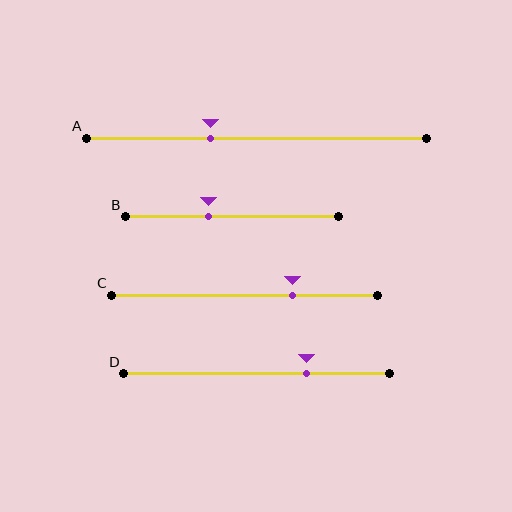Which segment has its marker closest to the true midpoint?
Segment B has its marker closest to the true midpoint.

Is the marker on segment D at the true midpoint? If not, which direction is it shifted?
No, the marker on segment D is shifted to the right by about 19% of the segment length.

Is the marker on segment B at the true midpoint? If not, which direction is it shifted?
No, the marker on segment B is shifted to the left by about 11% of the segment length.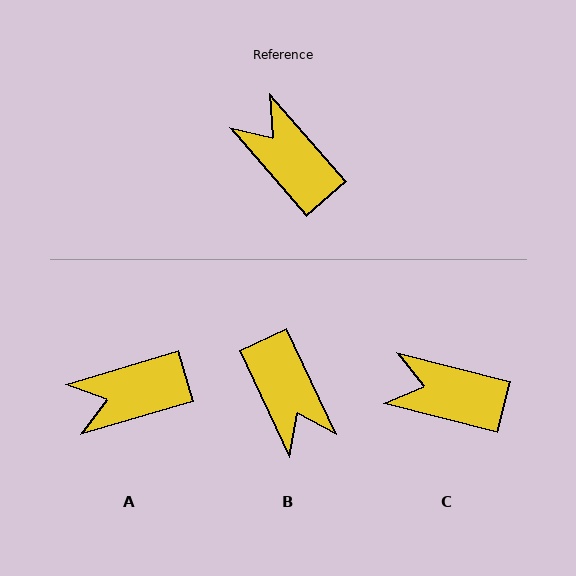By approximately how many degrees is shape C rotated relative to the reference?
Approximately 35 degrees counter-clockwise.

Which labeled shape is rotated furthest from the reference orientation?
B, about 164 degrees away.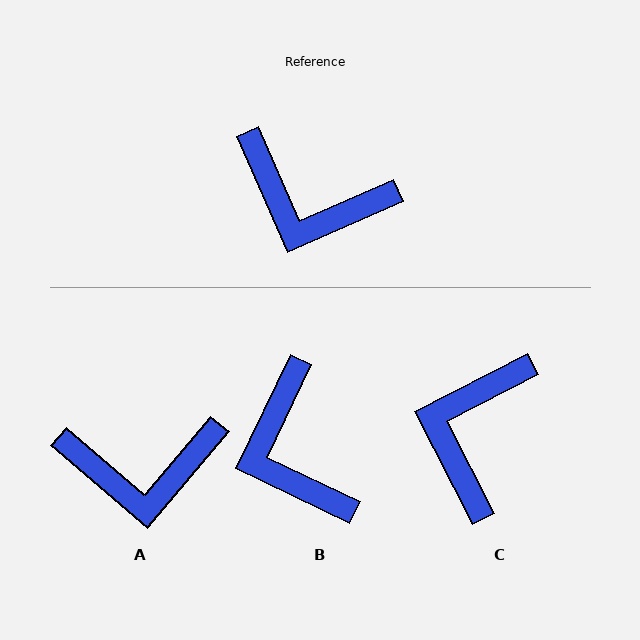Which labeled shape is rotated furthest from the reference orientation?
C, about 87 degrees away.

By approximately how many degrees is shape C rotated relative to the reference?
Approximately 87 degrees clockwise.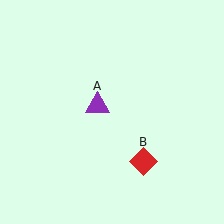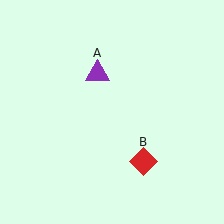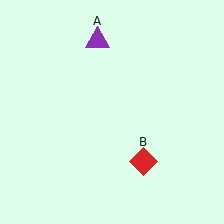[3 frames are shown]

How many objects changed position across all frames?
1 object changed position: purple triangle (object A).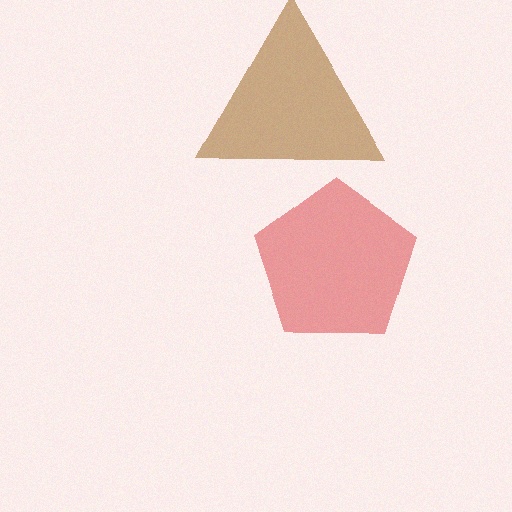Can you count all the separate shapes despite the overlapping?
Yes, there are 2 separate shapes.